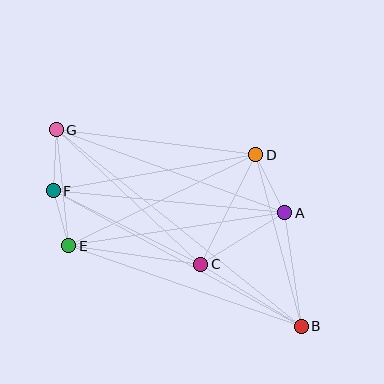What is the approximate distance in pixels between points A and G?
The distance between A and G is approximately 243 pixels.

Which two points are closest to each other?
Points E and F are closest to each other.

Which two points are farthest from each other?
Points B and G are farthest from each other.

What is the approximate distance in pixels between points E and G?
The distance between E and G is approximately 117 pixels.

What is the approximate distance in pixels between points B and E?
The distance between B and E is approximately 246 pixels.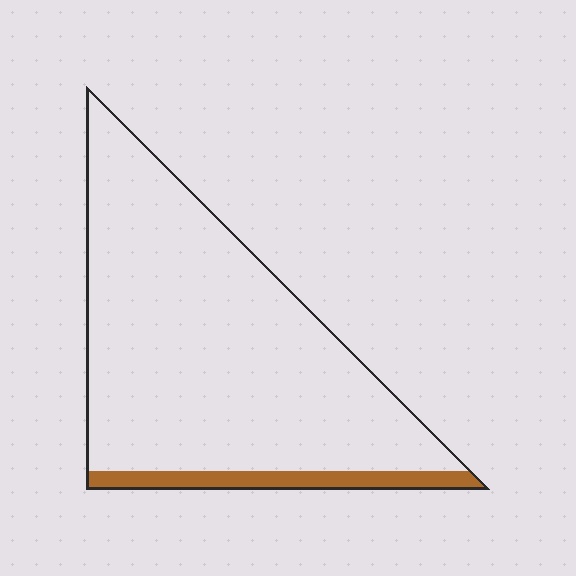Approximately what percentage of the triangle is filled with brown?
Approximately 10%.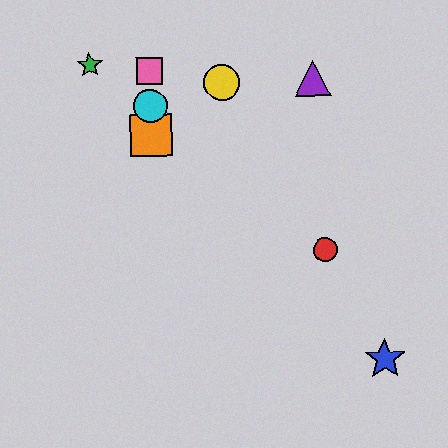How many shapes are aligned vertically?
3 shapes (the orange square, the cyan circle, the pink square) are aligned vertically.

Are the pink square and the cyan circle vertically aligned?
Yes, both are at x≈149.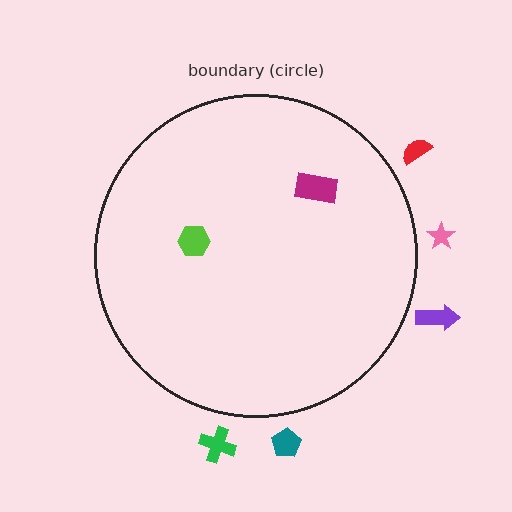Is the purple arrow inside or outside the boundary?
Outside.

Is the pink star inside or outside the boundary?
Outside.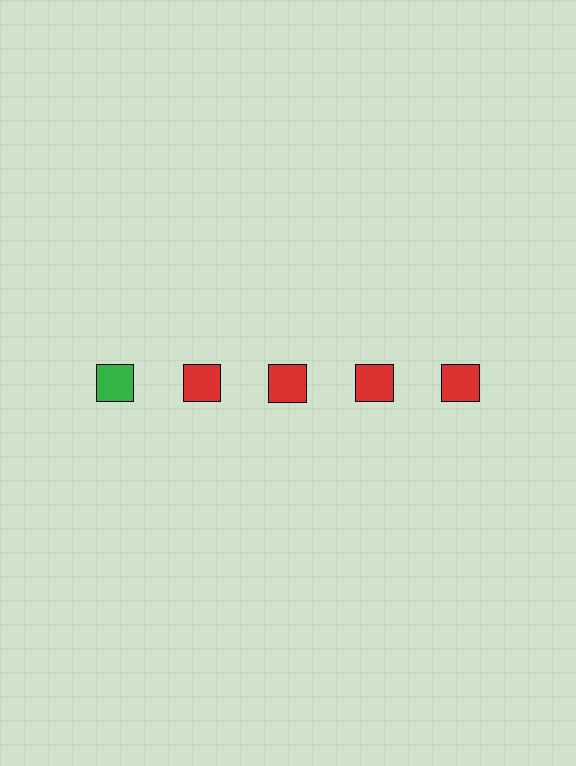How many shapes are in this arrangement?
There are 5 shapes arranged in a grid pattern.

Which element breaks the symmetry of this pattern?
The green square in the top row, leftmost column breaks the symmetry. All other shapes are red squares.